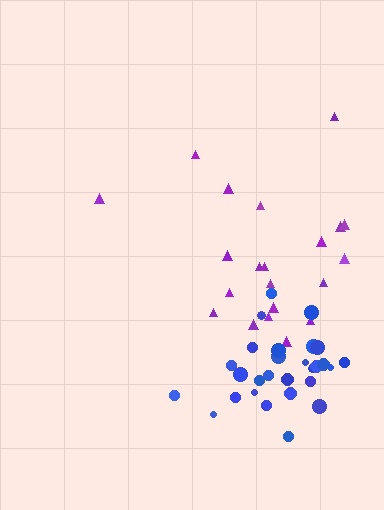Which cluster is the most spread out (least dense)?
Purple.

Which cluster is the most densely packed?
Blue.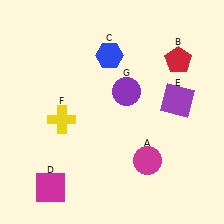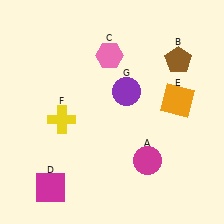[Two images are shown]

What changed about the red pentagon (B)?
In Image 1, B is red. In Image 2, it changed to brown.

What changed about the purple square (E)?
In Image 1, E is purple. In Image 2, it changed to orange.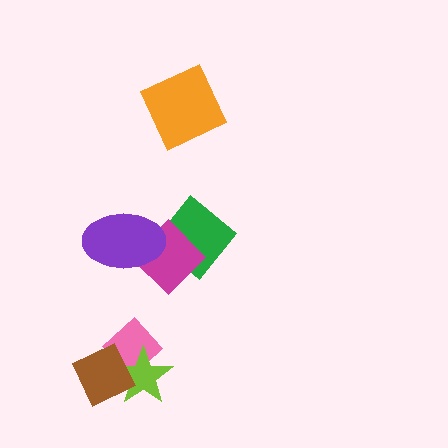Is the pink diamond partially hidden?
Yes, it is partially covered by another shape.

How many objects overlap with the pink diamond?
2 objects overlap with the pink diamond.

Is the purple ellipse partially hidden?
No, no other shape covers it.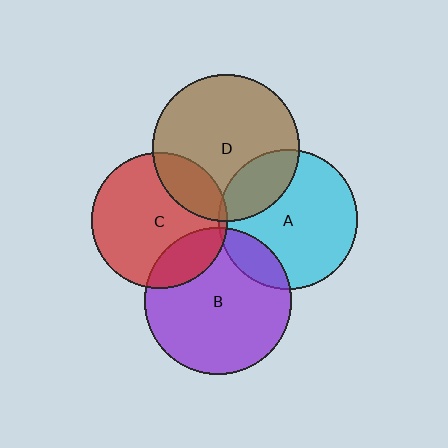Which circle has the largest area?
Circle D (brown).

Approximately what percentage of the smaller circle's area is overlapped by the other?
Approximately 25%.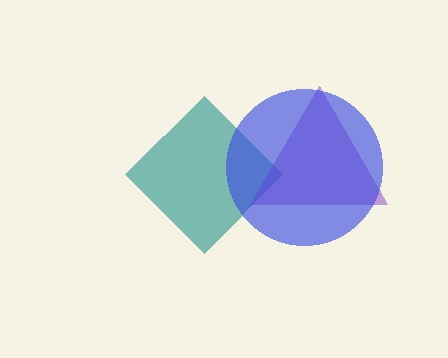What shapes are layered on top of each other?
The layered shapes are: a teal diamond, a purple triangle, a blue circle.